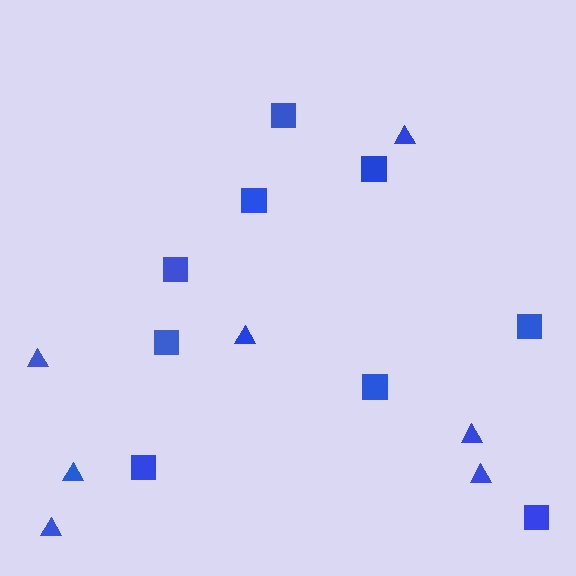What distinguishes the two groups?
There are 2 groups: one group of triangles (7) and one group of squares (9).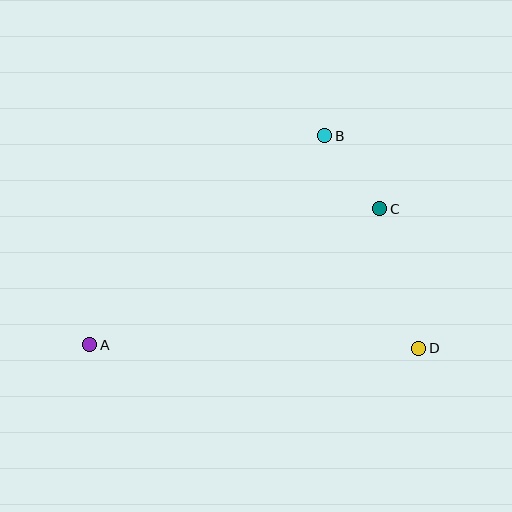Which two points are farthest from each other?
Points A and D are farthest from each other.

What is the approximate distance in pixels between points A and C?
The distance between A and C is approximately 321 pixels.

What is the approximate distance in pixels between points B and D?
The distance between B and D is approximately 232 pixels.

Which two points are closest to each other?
Points B and C are closest to each other.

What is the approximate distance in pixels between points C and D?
The distance between C and D is approximately 145 pixels.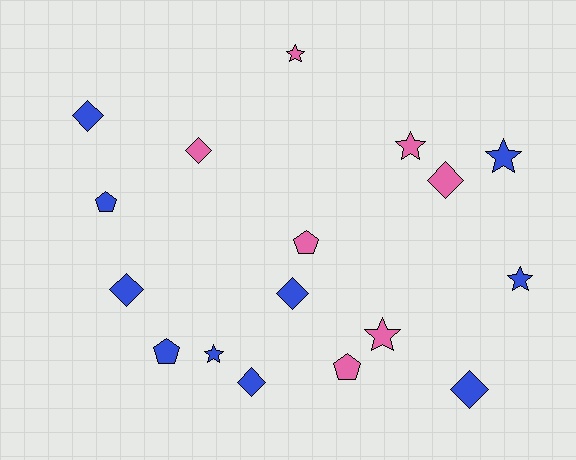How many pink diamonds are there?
There are 2 pink diamonds.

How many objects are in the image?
There are 17 objects.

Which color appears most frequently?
Blue, with 10 objects.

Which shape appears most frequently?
Diamond, with 7 objects.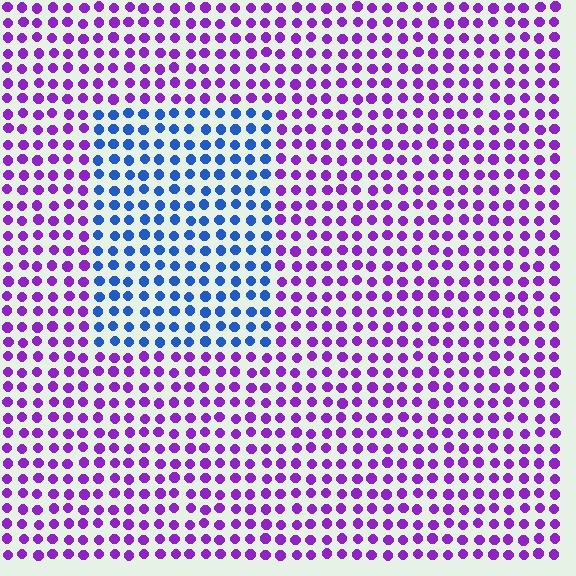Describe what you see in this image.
The image is filled with small purple elements in a uniform arrangement. A rectangle-shaped region is visible where the elements are tinted to a slightly different hue, forming a subtle color boundary.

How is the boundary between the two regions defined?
The boundary is defined purely by a slight shift in hue (about 62 degrees). Spacing, size, and orientation are identical on both sides.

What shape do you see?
I see a rectangle.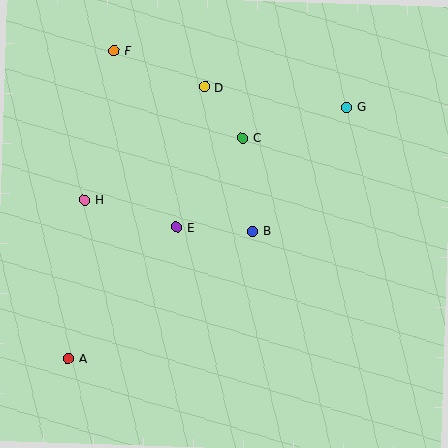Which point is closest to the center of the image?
Point B at (253, 231) is closest to the center.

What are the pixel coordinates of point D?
Point D is at (204, 87).